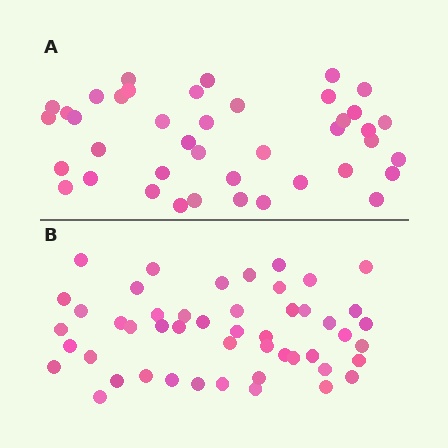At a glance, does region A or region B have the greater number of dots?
Region B (the bottom region) has more dots.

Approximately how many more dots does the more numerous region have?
Region B has roughly 8 or so more dots than region A.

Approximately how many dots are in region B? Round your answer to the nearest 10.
About 50 dots. (The exact count is 49, which rounds to 50.)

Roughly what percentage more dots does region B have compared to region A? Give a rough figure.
About 20% more.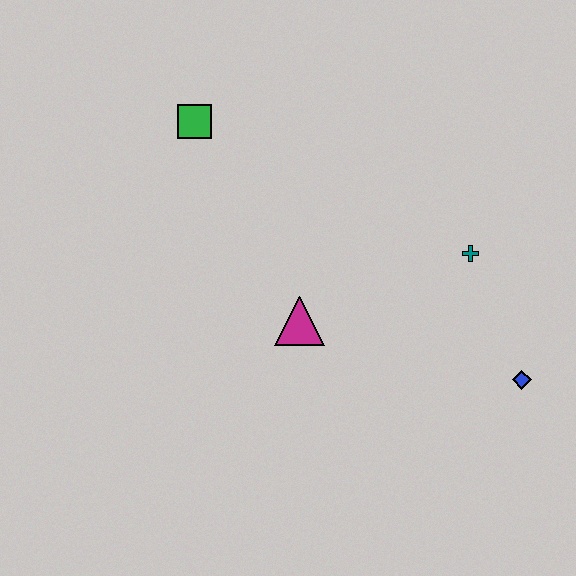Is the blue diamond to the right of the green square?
Yes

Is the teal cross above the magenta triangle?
Yes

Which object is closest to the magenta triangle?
The teal cross is closest to the magenta triangle.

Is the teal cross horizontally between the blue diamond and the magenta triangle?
Yes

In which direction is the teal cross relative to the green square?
The teal cross is to the right of the green square.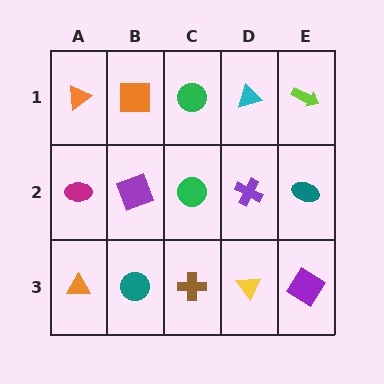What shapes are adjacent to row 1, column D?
A purple cross (row 2, column D), a green circle (row 1, column C), a lime arrow (row 1, column E).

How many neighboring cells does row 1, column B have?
3.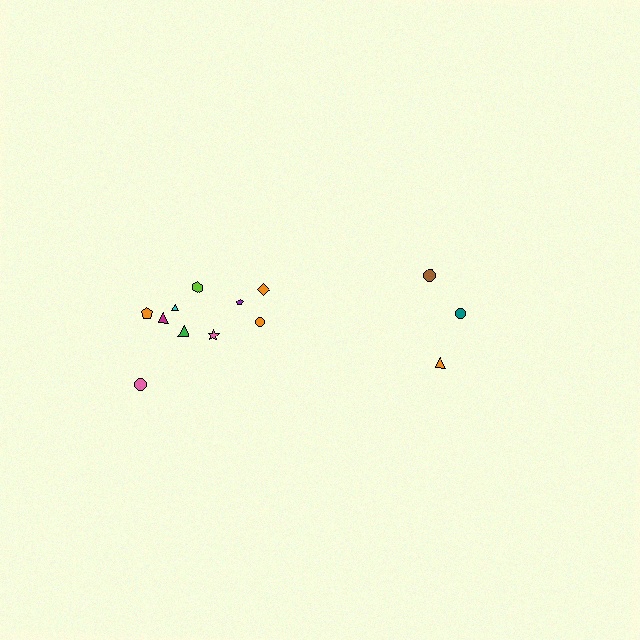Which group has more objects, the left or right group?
The left group.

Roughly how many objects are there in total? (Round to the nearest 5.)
Roughly 15 objects in total.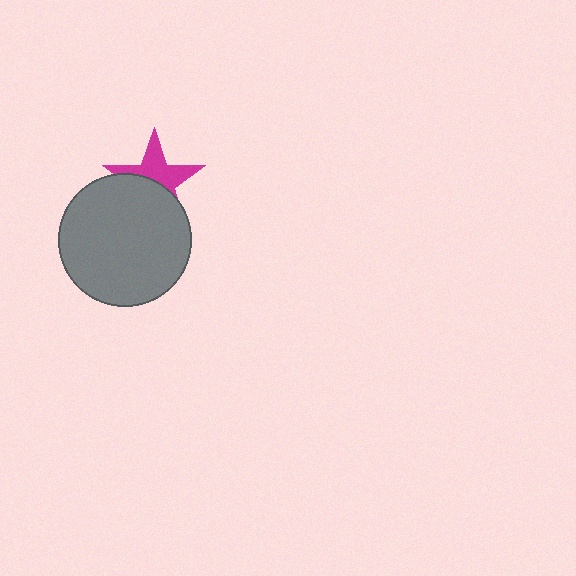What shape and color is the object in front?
The object in front is a gray circle.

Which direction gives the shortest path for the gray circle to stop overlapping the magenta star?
Moving down gives the shortest separation.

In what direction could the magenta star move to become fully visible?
The magenta star could move up. That would shift it out from behind the gray circle entirely.